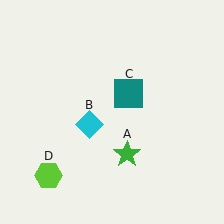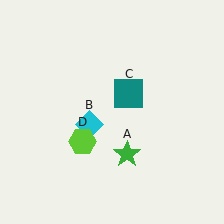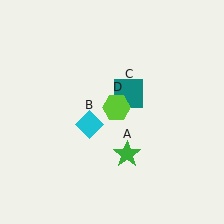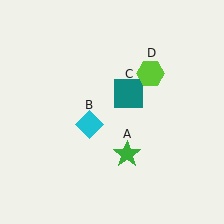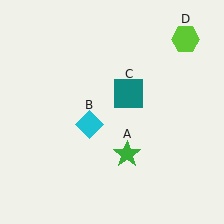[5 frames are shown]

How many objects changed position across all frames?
1 object changed position: lime hexagon (object D).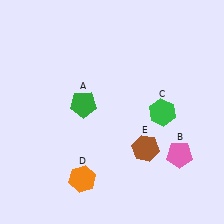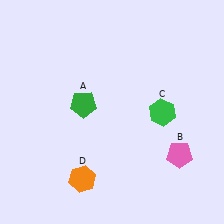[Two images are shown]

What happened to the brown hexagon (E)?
The brown hexagon (E) was removed in Image 2. It was in the bottom-right area of Image 1.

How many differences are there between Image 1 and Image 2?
There is 1 difference between the two images.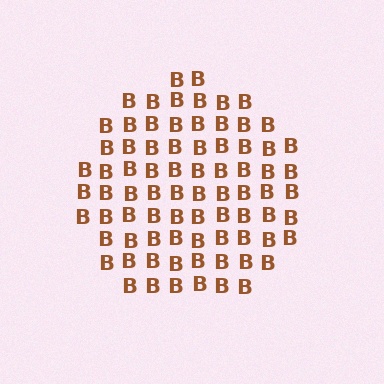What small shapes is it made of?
It is made of small letter B's.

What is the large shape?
The large shape is a circle.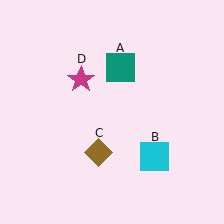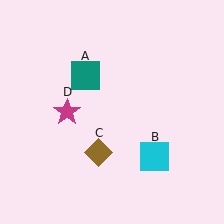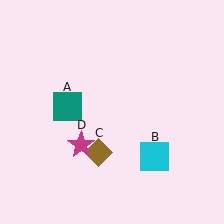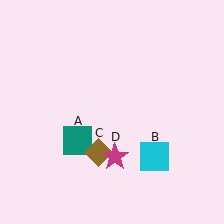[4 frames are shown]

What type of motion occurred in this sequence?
The teal square (object A), magenta star (object D) rotated counterclockwise around the center of the scene.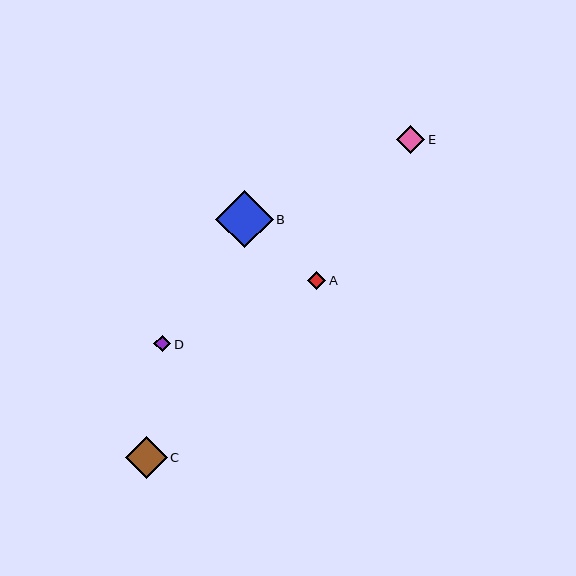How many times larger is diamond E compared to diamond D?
Diamond E is approximately 1.7 times the size of diamond D.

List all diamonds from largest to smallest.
From largest to smallest: B, C, E, A, D.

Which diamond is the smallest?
Diamond D is the smallest with a size of approximately 17 pixels.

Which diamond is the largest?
Diamond B is the largest with a size of approximately 57 pixels.